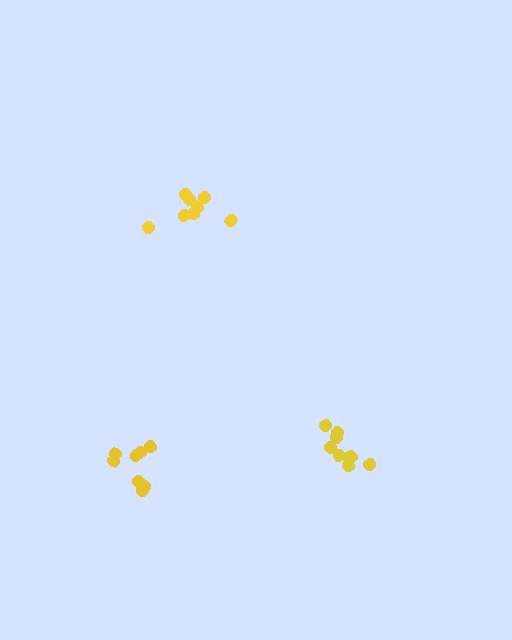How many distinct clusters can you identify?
There are 3 distinct clusters.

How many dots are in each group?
Group 1: 8 dots, Group 2: 9 dots, Group 3: 8 dots (25 total).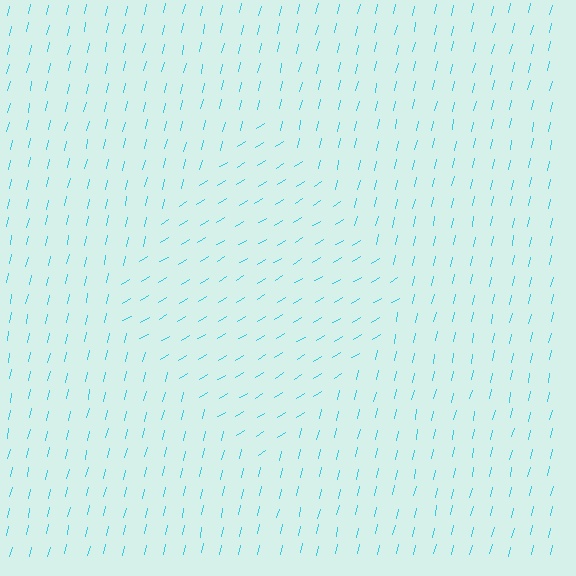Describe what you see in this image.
The image is filled with small cyan line segments. A diamond region in the image has lines oriented differently from the surrounding lines, creating a visible texture boundary.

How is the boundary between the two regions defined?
The boundary is defined purely by a change in line orientation (approximately 45 degrees difference). All lines are the same color and thickness.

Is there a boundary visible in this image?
Yes, there is a texture boundary formed by a change in line orientation.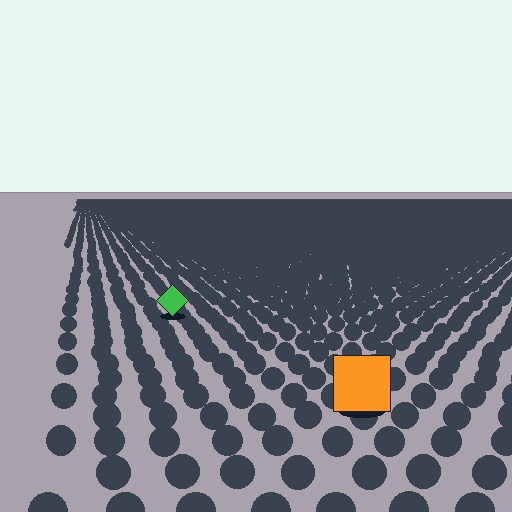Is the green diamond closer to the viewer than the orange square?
No. The orange square is closer — you can tell from the texture gradient: the ground texture is coarser near it.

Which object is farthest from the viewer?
The green diamond is farthest from the viewer. It appears smaller and the ground texture around it is denser.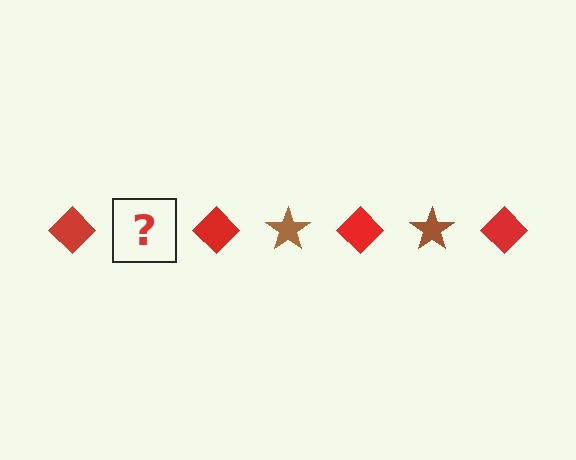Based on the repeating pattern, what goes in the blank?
The blank should be a brown star.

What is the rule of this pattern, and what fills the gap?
The rule is that the pattern alternates between red diamond and brown star. The gap should be filled with a brown star.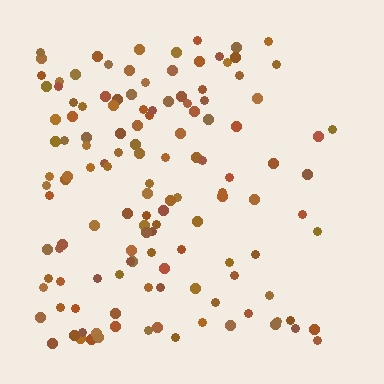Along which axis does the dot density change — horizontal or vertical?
Horizontal.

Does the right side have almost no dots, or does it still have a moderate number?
Still a moderate number, just noticeably fewer than the left.